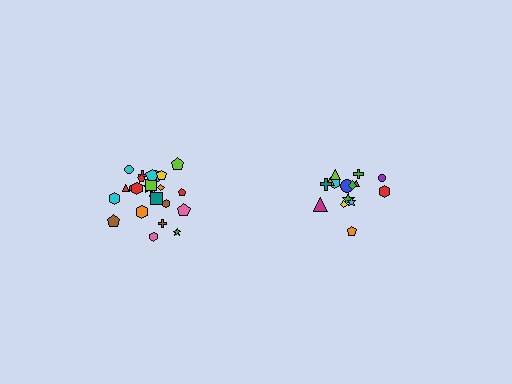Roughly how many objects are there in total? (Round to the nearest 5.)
Roughly 40 objects in total.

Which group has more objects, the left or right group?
The left group.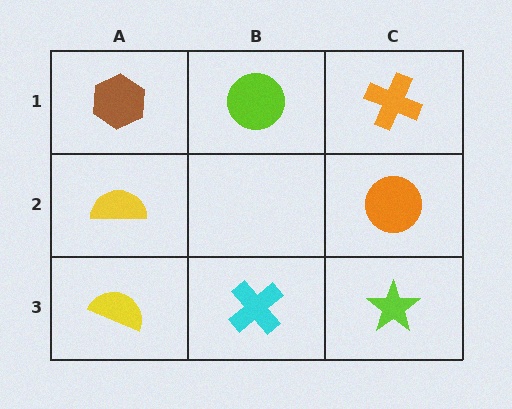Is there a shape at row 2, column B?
No, that cell is empty.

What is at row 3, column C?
A lime star.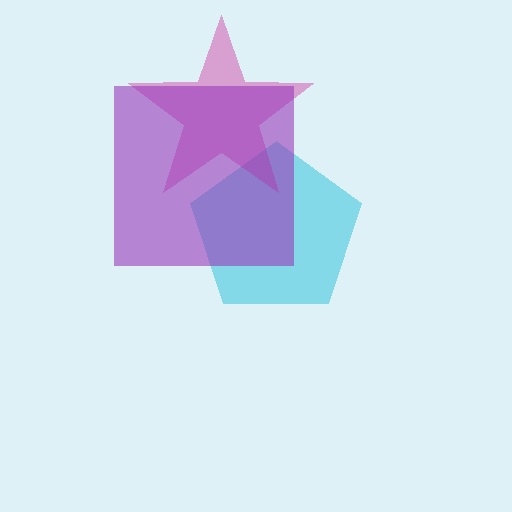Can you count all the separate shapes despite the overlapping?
Yes, there are 3 separate shapes.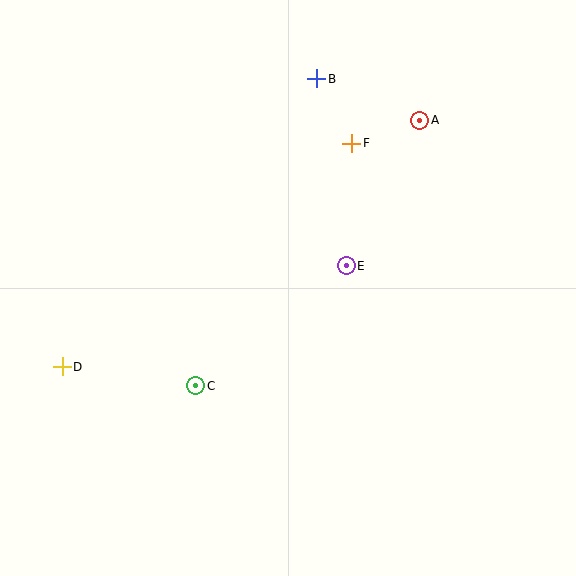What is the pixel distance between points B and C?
The distance between B and C is 330 pixels.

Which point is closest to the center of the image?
Point E at (346, 266) is closest to the center.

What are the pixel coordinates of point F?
Point F is at (352, 143).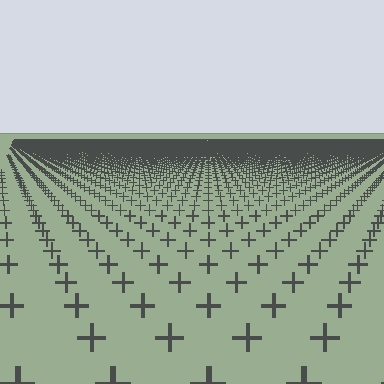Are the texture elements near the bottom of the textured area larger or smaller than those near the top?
Larger. Near the bottom, elements are closer to the viewer and appear at a bigger on-screen size.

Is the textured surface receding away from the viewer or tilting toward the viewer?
The surface is receding away from the viewer. Texture elements get smaller and denser toward the top.